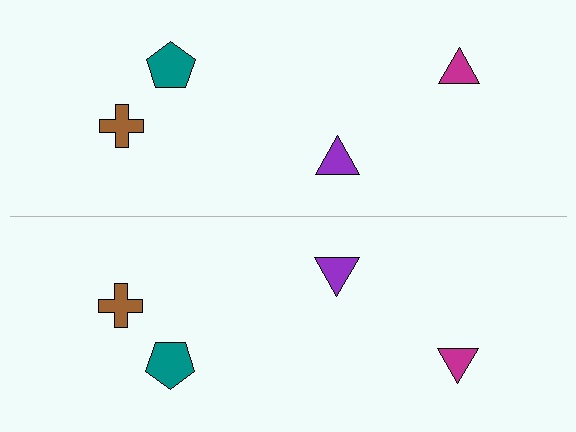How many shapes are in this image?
There are 8 shapes in this image.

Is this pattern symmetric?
Yes, this pattern has bilateral (reflection) symmetry.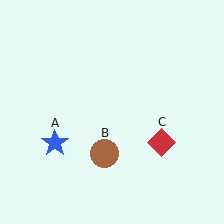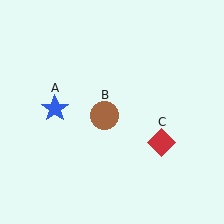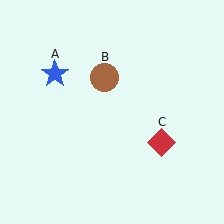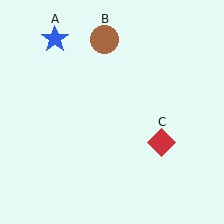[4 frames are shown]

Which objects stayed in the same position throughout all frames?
Red diamond (object C) remained stationary.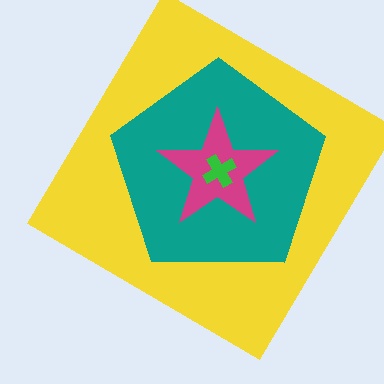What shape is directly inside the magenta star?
The green cross.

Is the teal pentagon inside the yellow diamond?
Yes.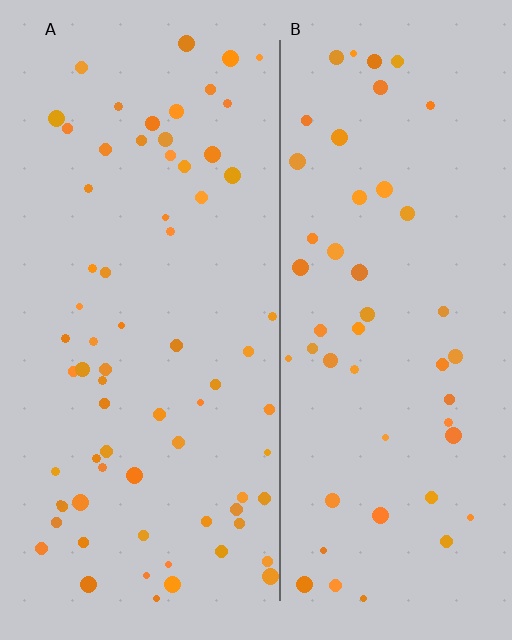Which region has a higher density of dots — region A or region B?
A (the left).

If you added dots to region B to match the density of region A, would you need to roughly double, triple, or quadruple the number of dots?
Approximately double.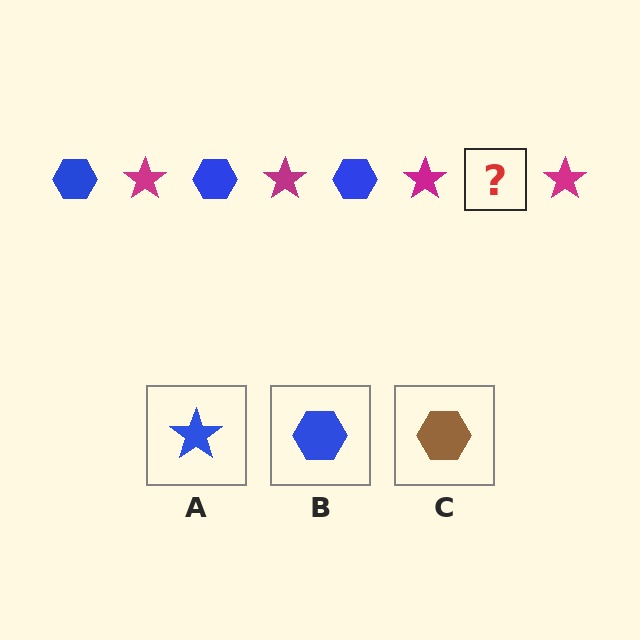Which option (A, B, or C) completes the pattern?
B.